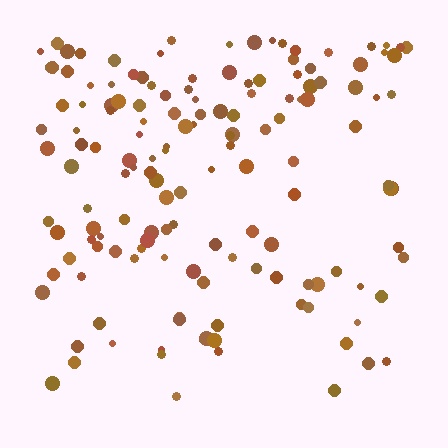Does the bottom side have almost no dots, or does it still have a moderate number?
Still a moderate number, just noticeably fewer than the top.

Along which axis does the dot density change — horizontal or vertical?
Vertical.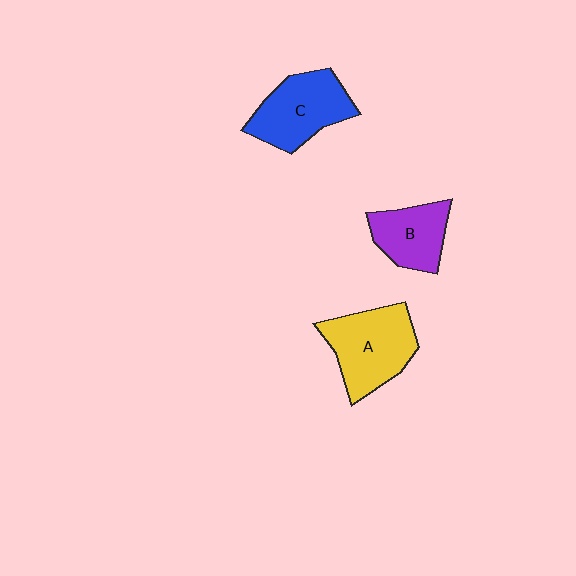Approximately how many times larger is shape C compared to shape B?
Approximately 1.3 times.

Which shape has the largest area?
Shape A (yellow).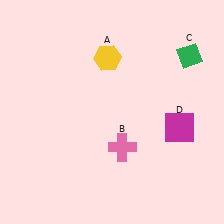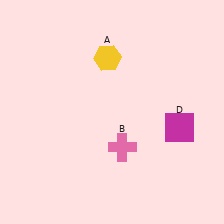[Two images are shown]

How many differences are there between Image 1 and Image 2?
There is 1 difference between the two images.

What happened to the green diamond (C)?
The green diamond (C) was removed in Image 2. It was in the top-right area of Image 1.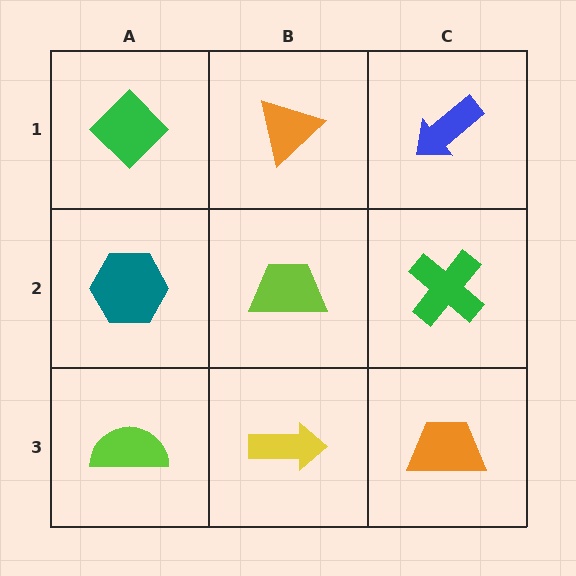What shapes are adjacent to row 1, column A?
A teal hexagon (row 2, column A), an orange triangle (row 1, column B).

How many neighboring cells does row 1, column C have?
2.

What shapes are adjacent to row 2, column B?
An orange triangle (row 1, column B), a yellow arrow (row 3, column B), a teal hexagon (row 2, column A), a green cross (row 2, column C).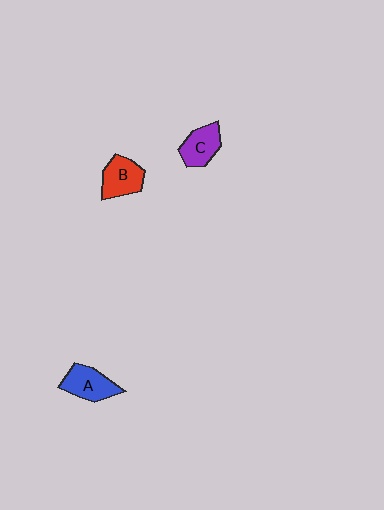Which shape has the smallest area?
Shape C (purple).